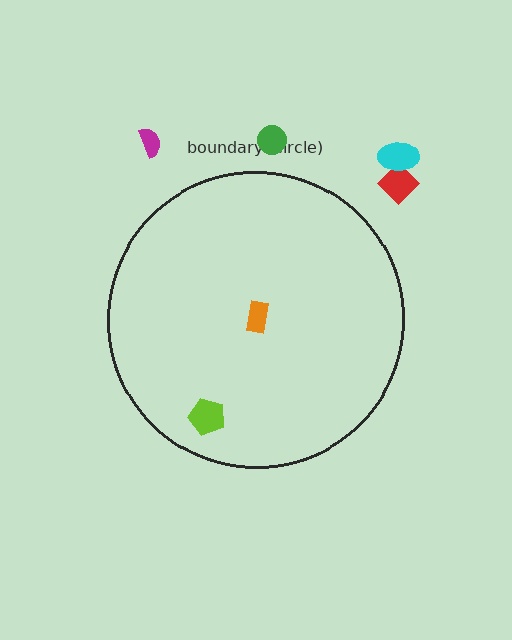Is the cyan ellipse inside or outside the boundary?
Outside.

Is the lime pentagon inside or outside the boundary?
Inside.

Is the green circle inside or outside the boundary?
Outside.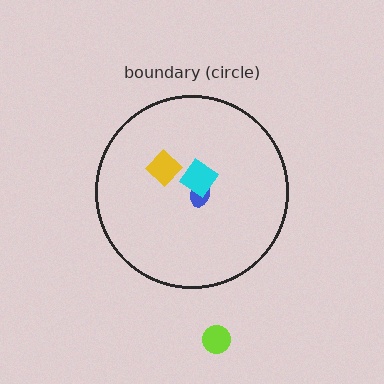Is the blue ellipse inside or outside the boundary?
Inside.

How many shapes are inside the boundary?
3 inside, 1 outside.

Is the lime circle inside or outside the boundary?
Outside.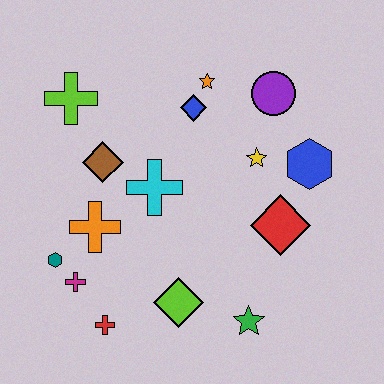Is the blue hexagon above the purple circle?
No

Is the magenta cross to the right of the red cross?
No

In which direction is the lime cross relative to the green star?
The lime cross is above the green star.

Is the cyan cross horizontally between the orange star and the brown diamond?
Yes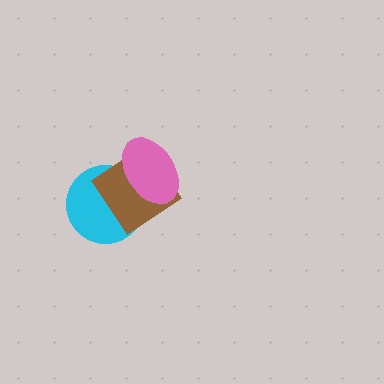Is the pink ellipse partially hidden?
No, no other shape covers it.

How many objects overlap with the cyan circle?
2 objects overlap with the cyan circle.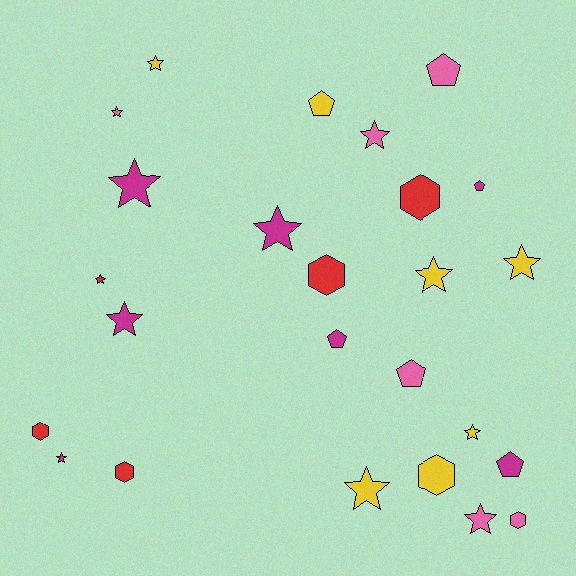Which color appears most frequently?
Yellow, with 7 objects.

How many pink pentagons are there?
There are 2 pink pentagons.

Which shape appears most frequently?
Star, with 13 objects.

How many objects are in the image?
There are 25 objects.